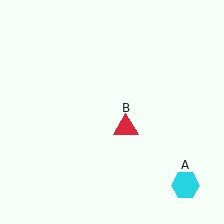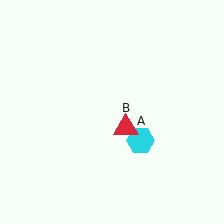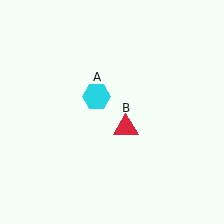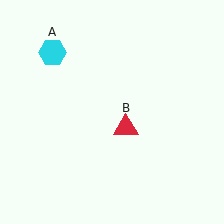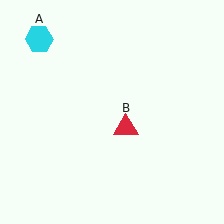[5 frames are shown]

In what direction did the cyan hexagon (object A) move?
The cyan hexagon (object A) moved up and to the left.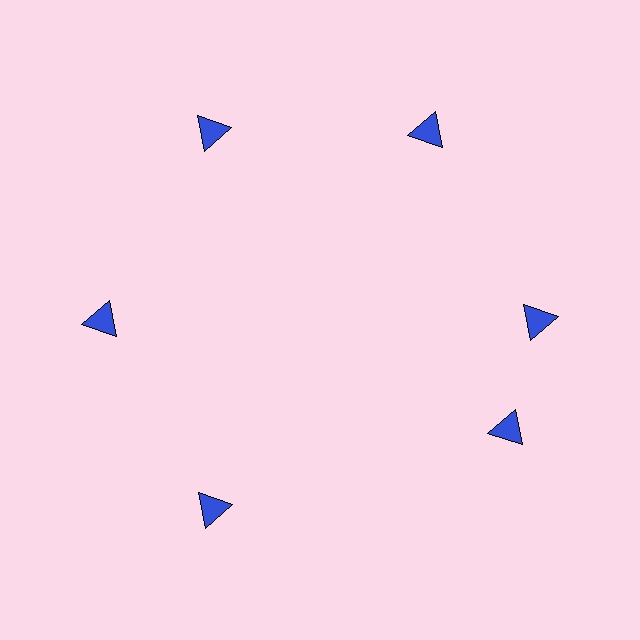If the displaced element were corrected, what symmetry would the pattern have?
It would have 6-fold rotational symmetry — the pattern would map onto itself every 60 degrees.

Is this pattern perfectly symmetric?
No. The 6 blue triangles are arranged in a ring, but one element near the 5 o'clock position is rotated out of alignment along the ring, breaking the 6-fold rotational symmetry.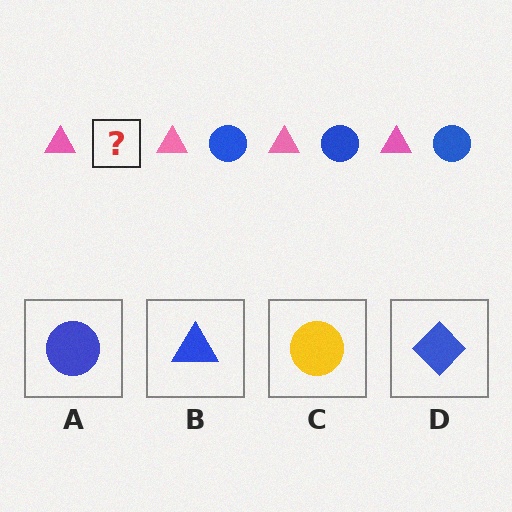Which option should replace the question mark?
Option A.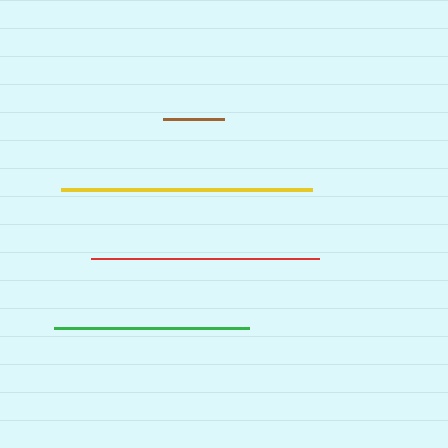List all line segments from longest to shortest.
From longest to shortest: yellow, red, green, brown.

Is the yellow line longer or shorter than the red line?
The yellow line is longer than the red line.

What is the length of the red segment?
The red segment is approximately 228 pixels long.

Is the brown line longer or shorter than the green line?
The green line is longer than the brown line.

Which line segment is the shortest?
The brown line is the shortest at approximately 61 pixels.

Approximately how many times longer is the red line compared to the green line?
The red line is approximately 1.2 times the length of the green line.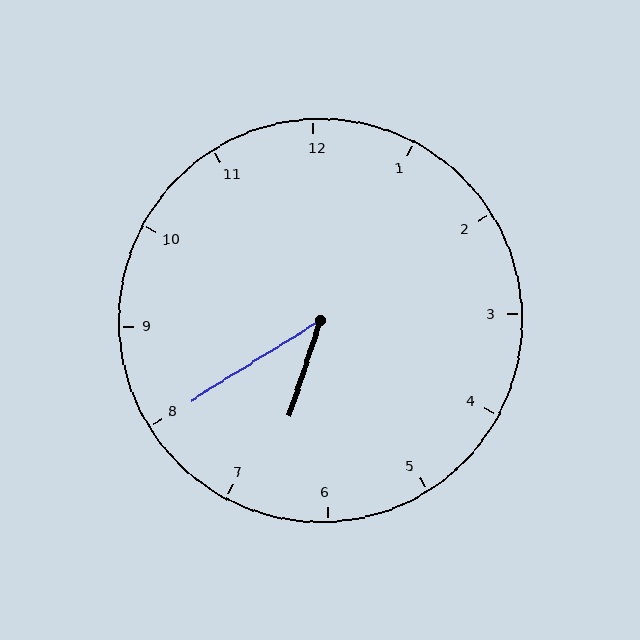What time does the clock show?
6:40.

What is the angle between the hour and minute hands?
Approximately 40 degrees.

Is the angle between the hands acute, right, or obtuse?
It is acute.